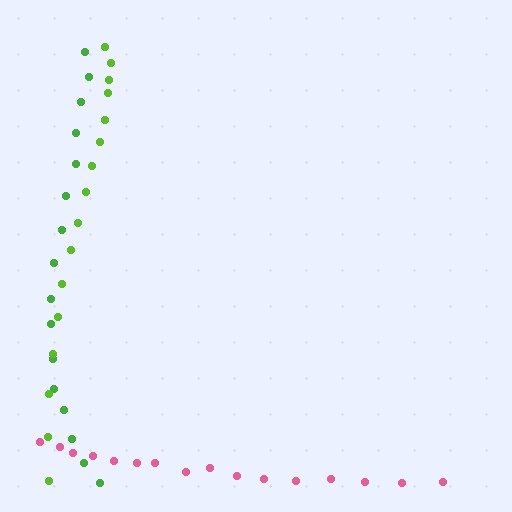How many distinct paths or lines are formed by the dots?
There are 3 distinct paths.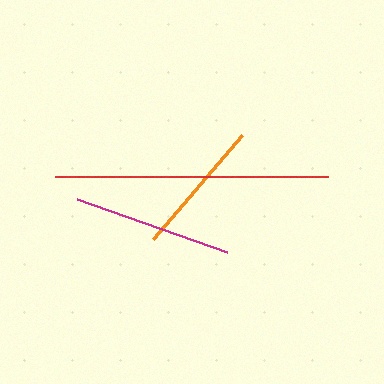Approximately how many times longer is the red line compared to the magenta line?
The red line is approximately 1.7 times the length of the magenta line.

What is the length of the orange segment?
The orange segment is approximately 136 pixels long.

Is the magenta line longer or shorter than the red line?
The red line is longer than the magenta line.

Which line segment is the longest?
The red line is the longest at approximately 273 pixels.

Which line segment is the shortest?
The orange line is the shortest at approximately 136 pixels.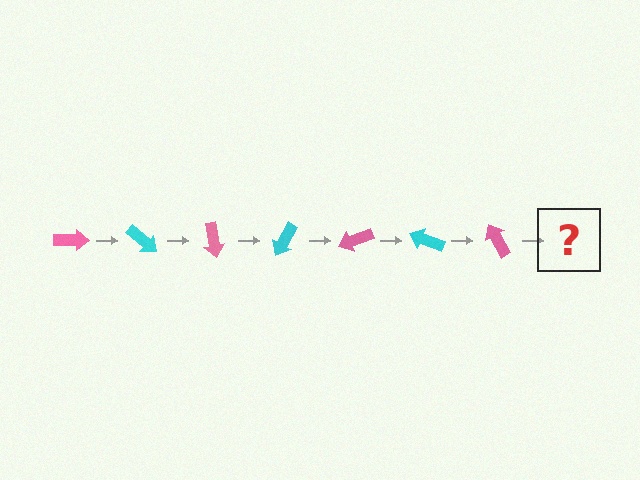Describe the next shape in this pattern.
It should be a cyan arrow, rotated 280 degrees from the start.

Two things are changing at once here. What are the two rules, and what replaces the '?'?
The two rules are that it rotates 40 degrees each step and the color cycles through pink and cyan. The '?' should be a cyan arrow, rotated 280 degrees from the start.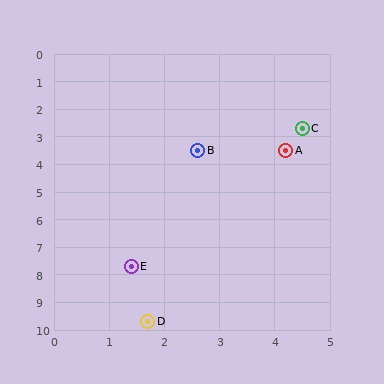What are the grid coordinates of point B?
Point B is at approximately (2.6, 3.5).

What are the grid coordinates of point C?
Point C is at approximately (4.5, 2.7).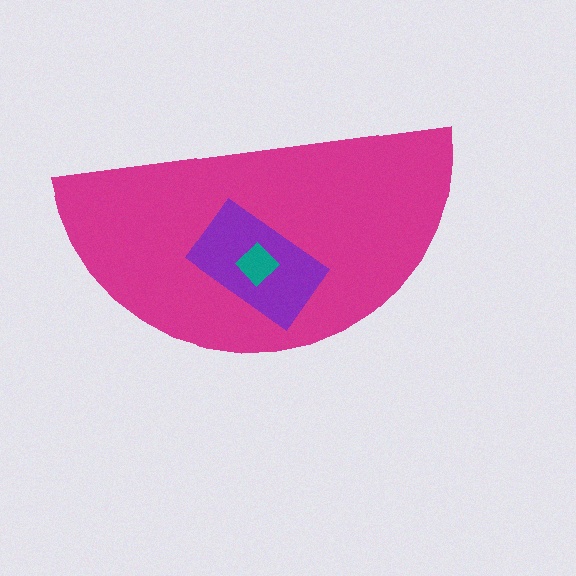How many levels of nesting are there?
3.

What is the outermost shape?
The magenta semicircle.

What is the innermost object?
The teal diamond.